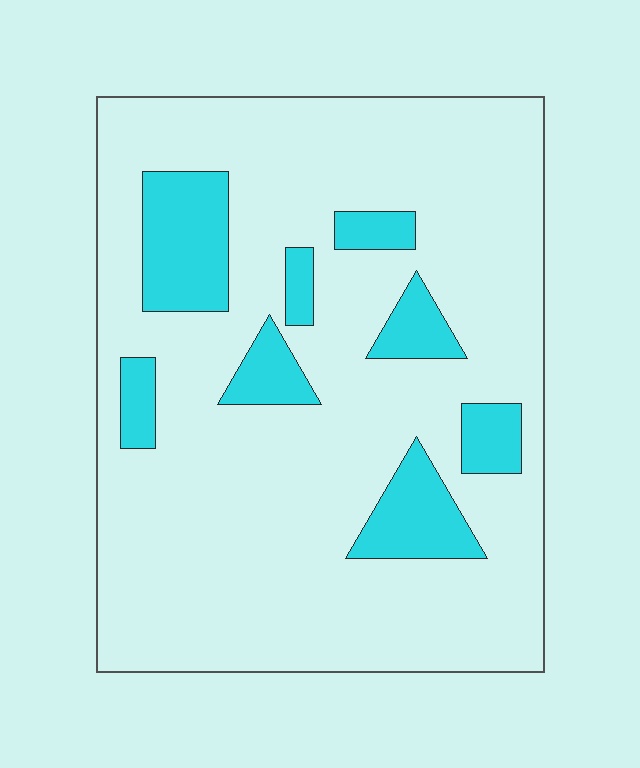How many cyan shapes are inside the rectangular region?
8.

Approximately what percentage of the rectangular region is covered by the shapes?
Approximately 15%.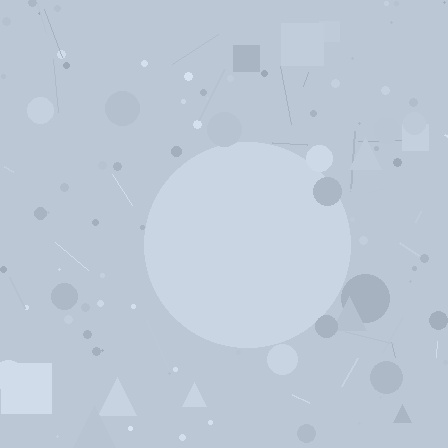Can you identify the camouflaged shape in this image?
The camouflaged shape is a circle.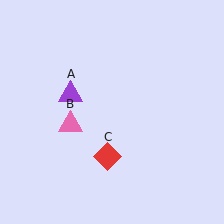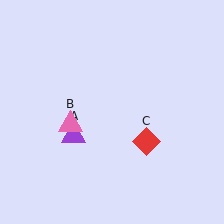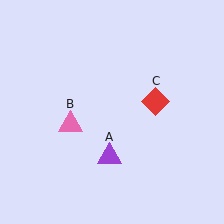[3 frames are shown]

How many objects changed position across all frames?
2 objects changed position: purple triangle (object A), red diamond (object C).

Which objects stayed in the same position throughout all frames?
Pink triangle (object B) remained stationary.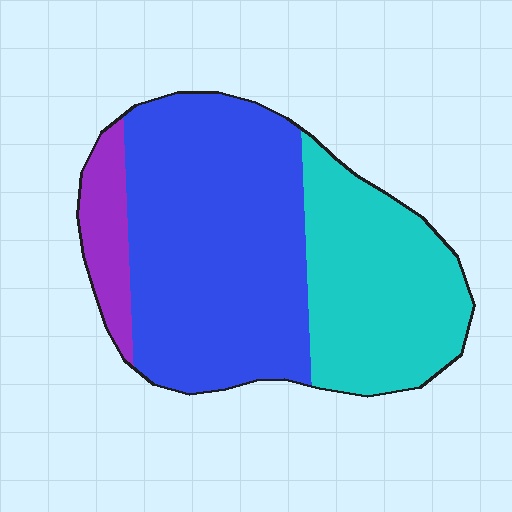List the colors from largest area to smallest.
From largest to smallest: blue, cyan, purple.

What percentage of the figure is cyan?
Cyan takes up about one third (1/3) of the figure.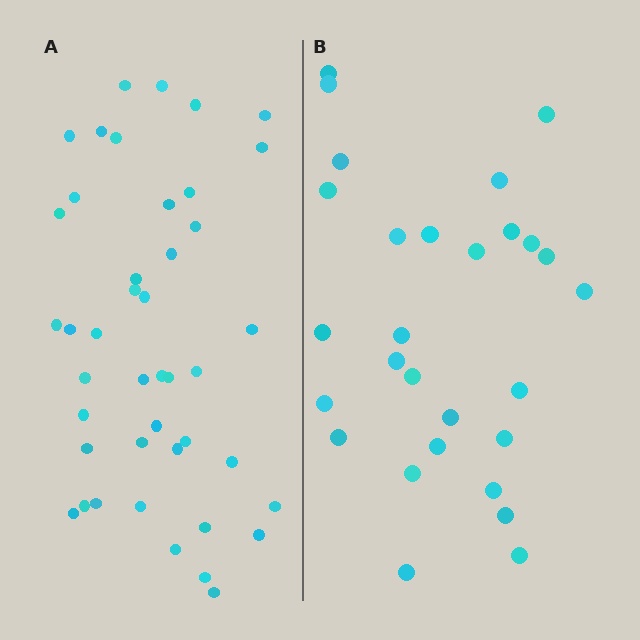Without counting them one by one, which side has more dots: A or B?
Region A (the left region) has more dots.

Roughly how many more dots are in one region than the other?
Region A has approximately 15 more dots than region B.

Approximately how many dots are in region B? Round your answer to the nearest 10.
About 30 dots. (The exact count is 28, which rounds to 30.)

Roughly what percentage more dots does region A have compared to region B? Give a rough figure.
About 55% more.